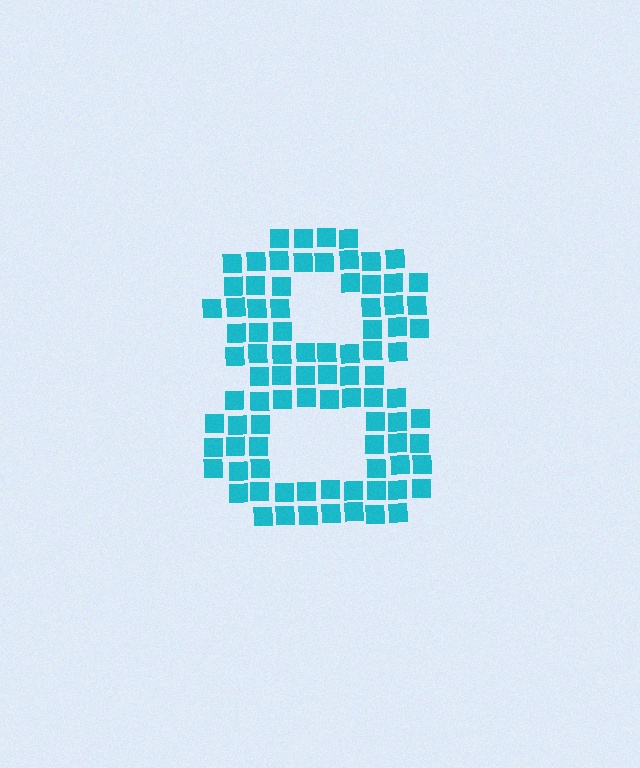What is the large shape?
The large shape is the digit 8.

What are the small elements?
The small elements are squares.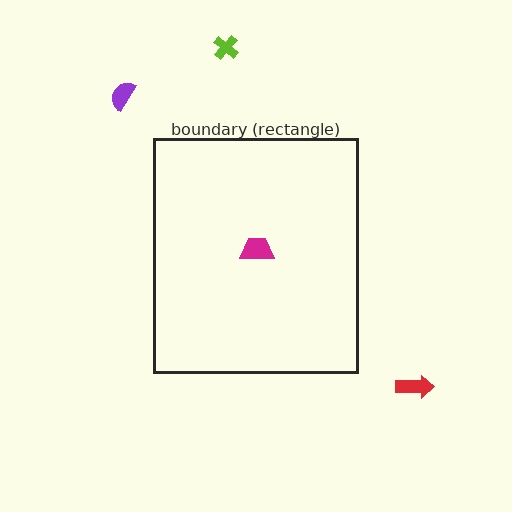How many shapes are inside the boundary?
1 inside, 3 outside.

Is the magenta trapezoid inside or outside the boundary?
Inside.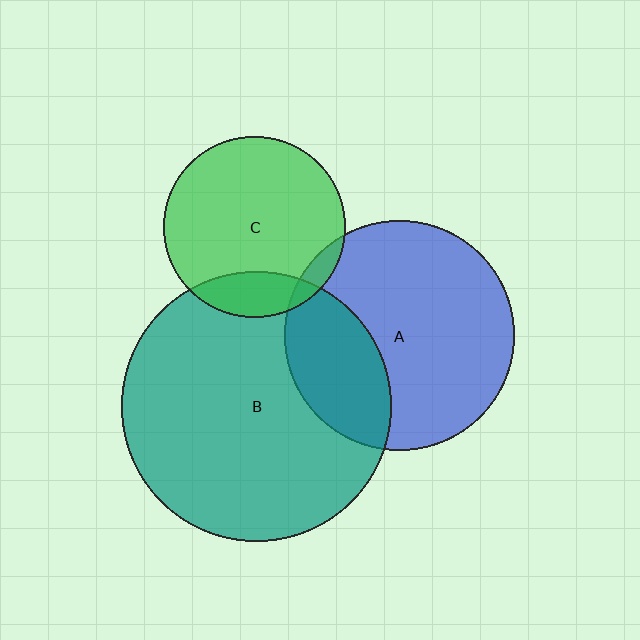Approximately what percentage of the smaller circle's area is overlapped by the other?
Approximately 15%.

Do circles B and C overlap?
Yes.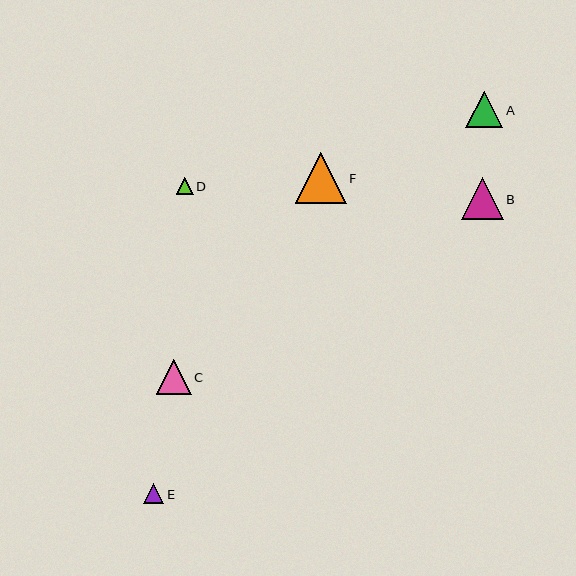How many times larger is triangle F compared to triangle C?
Triangle F is approximately 1.5 times the size of triangle C.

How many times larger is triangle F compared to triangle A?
Triangle F is approximately 1.4 times the size of triangle A.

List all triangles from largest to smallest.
From largest to smallest: F, B, A, C, E, D.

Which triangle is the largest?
Triangle F is the largest with a size of approximately 51 pixels.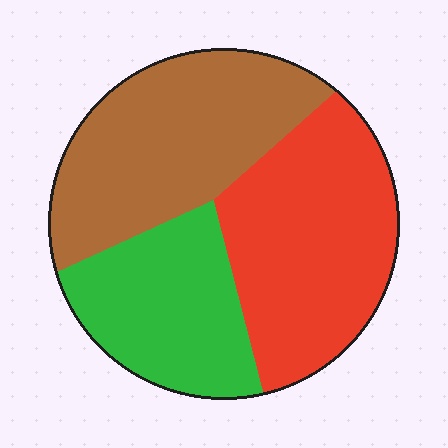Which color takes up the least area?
Green, at roughly 25%.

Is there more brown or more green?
Brown.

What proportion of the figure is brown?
Brown takes up between a quarter and a half of the figure.